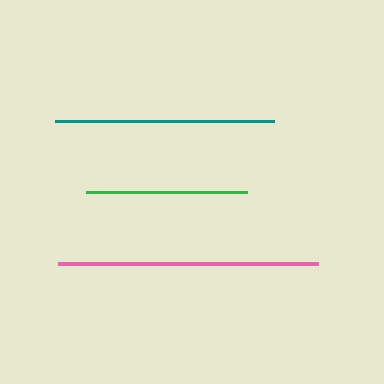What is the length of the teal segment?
The teal segment is approximately 219 pixels long.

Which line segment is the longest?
The pink line is the longest at approximately 261 pixels.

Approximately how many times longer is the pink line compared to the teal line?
The pink line is approximately 1.2 times the length of the teal line.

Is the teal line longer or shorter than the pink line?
The pink line is longer than the teal line.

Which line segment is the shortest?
The green line is the shortest at approximately 161 pixels.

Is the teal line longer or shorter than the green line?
The teal line is longer than the green line.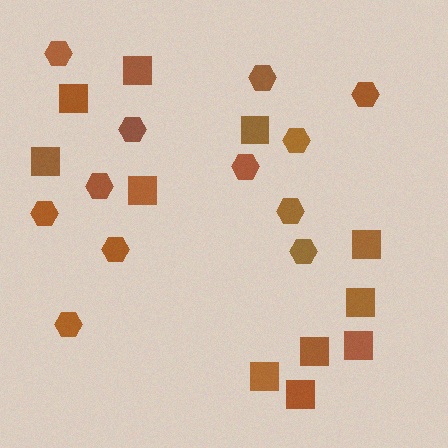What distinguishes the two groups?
There are 2 groups: one group of hexagons (12) and one group of squares (11).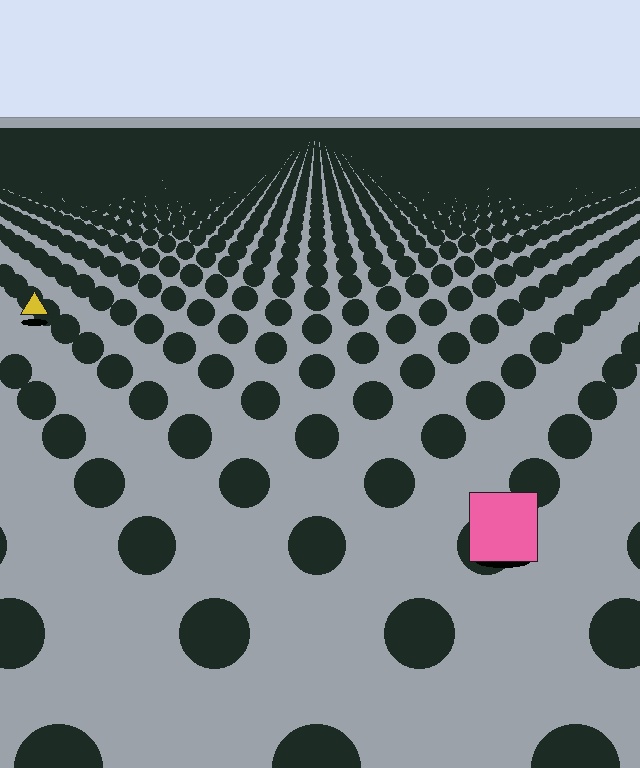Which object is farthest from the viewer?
The yellow triangle is farthest from the viewer. It appears smaller and the ground texture around it is denser.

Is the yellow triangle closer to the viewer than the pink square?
No. The pink square is closer — you can tell from the texture gradient: the ground texture is coarser near it.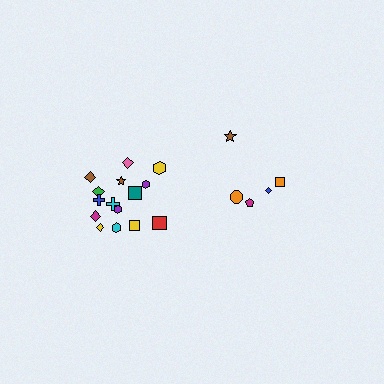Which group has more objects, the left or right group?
The left group.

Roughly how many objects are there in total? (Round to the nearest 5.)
Roughly 20 objects in total.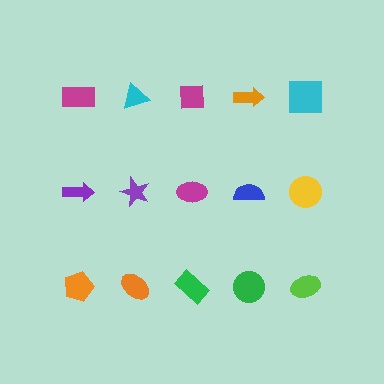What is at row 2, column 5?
A yellow circle.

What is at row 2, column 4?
A blue semicircle.